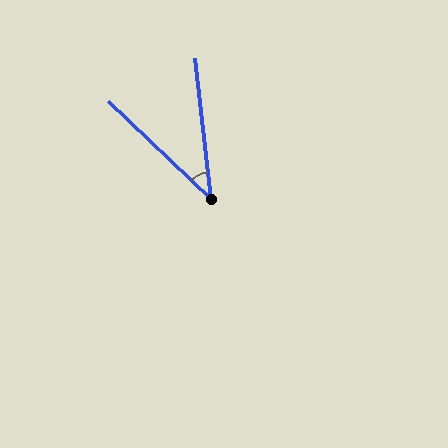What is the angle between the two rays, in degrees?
Approximately 40 degrees.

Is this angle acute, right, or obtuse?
It is acute.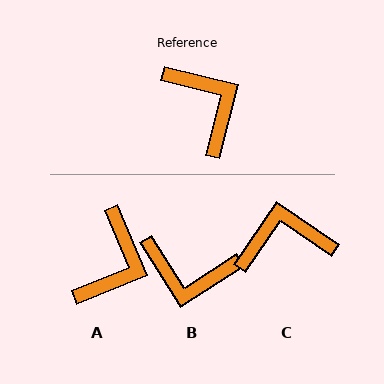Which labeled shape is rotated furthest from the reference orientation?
B, about 133 degrees away.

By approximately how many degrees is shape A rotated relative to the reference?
Approximately 53 degrees clockwise.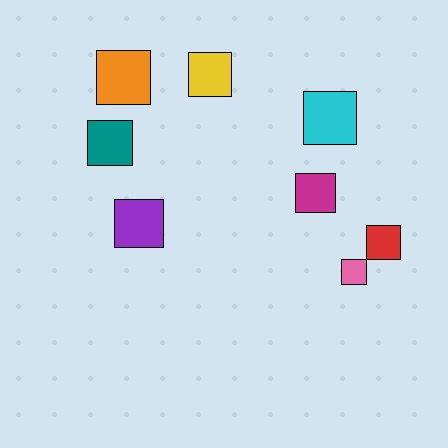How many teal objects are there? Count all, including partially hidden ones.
There is 1 teal object.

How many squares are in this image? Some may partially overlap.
There are 8 squares.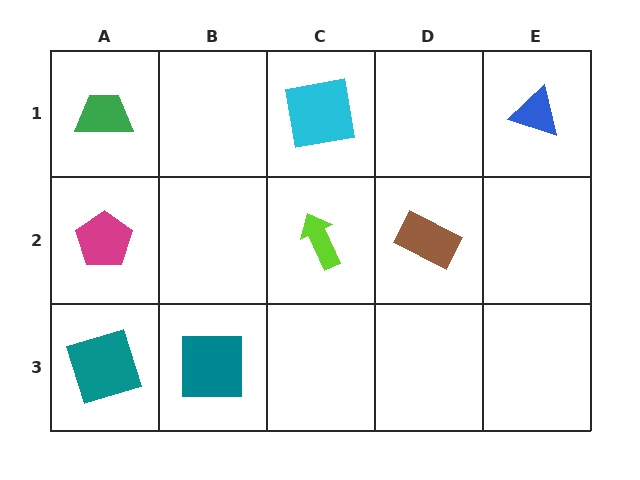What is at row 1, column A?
A green trapezoid.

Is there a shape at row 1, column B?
No, that cell is empty.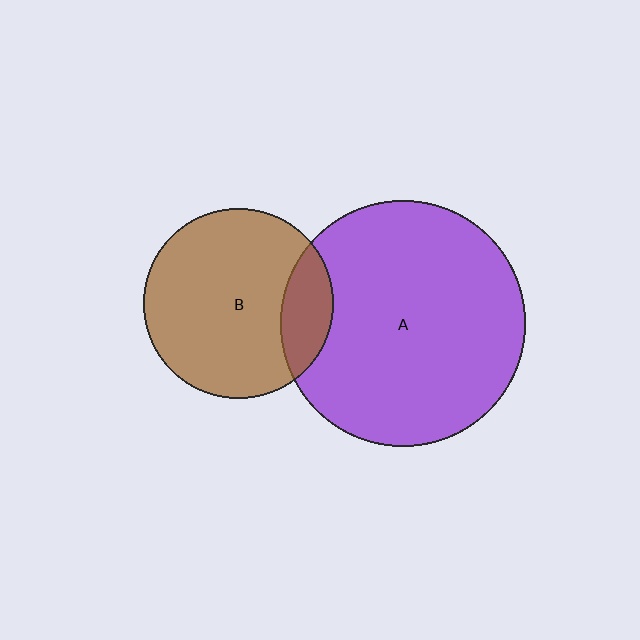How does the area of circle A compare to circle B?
Approximately 1.7 times.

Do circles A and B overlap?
Yes.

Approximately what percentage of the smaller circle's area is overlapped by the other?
Approximately 20%.